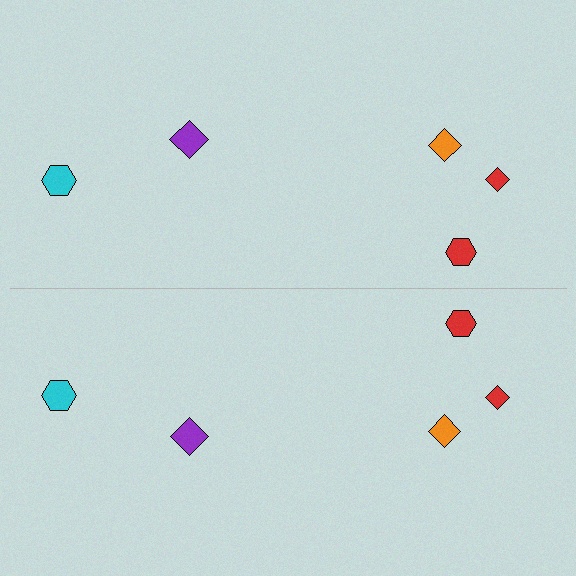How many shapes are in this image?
There are 10 shapes in this image.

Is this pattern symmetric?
Yes, this pattern has bilateral (reflection) symmetry.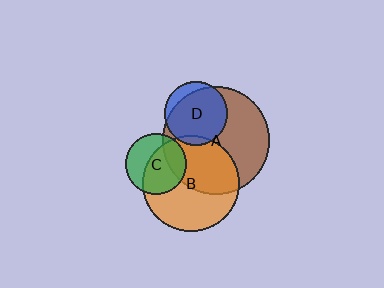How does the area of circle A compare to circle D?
Approximately 2.9 times.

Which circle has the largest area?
Circle A (brown).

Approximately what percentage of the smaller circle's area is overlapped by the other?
Approximately 45%.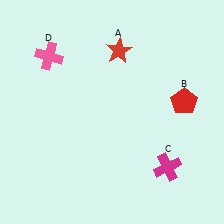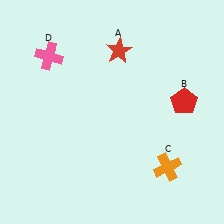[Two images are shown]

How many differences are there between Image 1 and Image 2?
There is 1 difference between the two images.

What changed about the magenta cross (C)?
In Image 1, C is magenta. In Image 2, it changed to orange.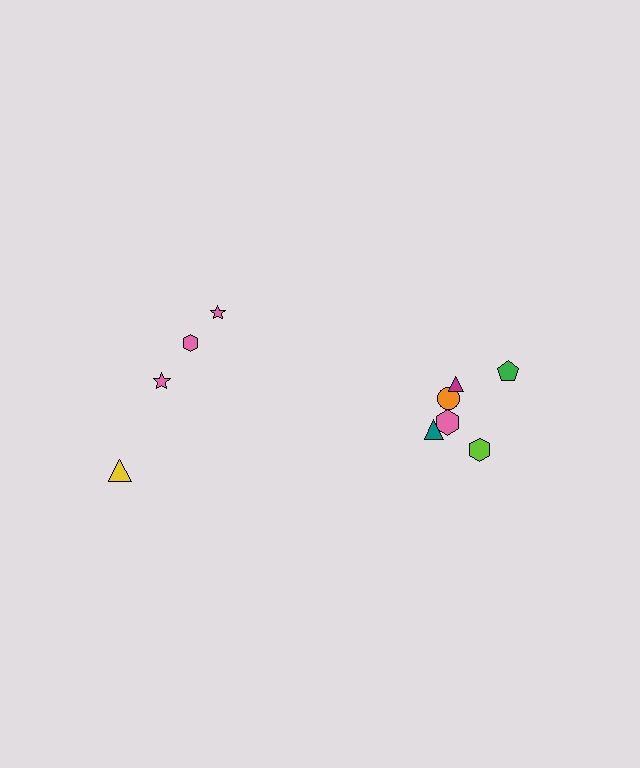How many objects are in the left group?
There are 4 objects.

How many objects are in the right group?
There are 6 objects.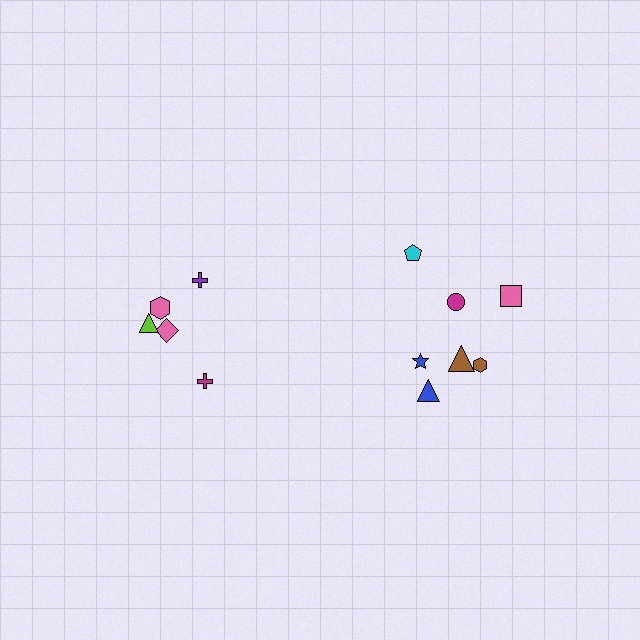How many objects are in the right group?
There are 7 objects.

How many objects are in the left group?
There are 5 objects.